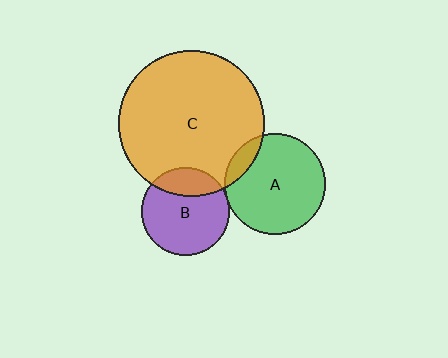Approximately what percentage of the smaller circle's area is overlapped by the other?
Approximately 10%.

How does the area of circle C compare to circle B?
Approximately 2.8 times.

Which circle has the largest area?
Circle C (orange).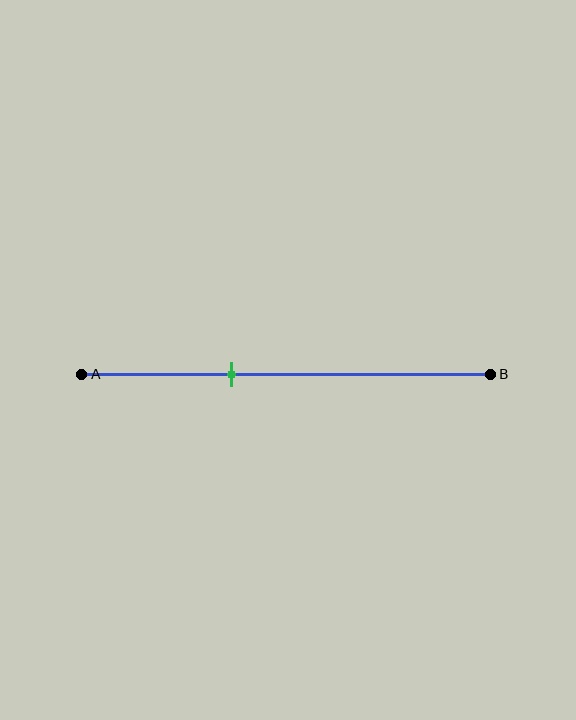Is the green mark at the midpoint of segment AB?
No, the mark is at about 35% from A, not at the 50% midpoint.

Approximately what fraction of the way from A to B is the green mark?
The green mark is approximately 35% of the way from A to B.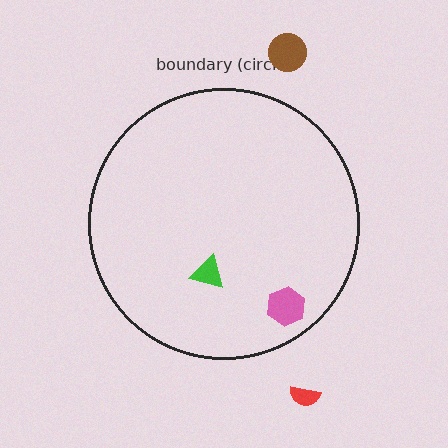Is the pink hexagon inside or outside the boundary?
Inside.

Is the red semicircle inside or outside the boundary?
Outside.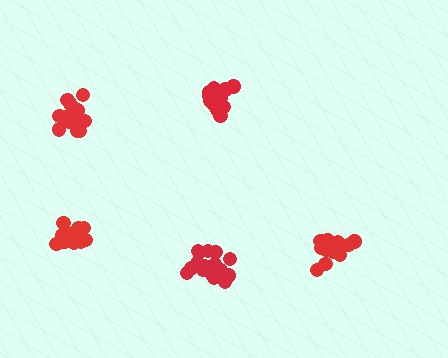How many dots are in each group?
Group 1: 16 dots, Group 2: 18 dots, Group 3: 17 dots, Group 4: 12 dots, Group 5: 16 dots (79 total).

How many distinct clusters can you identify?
There are 5 distinct clusters.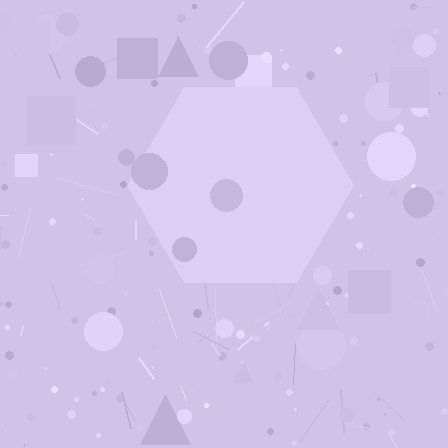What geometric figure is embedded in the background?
A hexagon is embedded in the background.